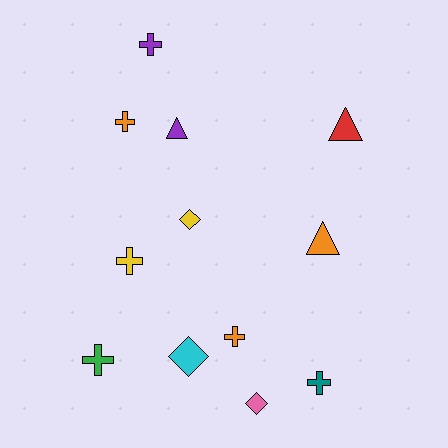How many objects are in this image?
There are 12 objects.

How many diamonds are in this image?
There are 3 diamonds.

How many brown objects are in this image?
There are no brown objects.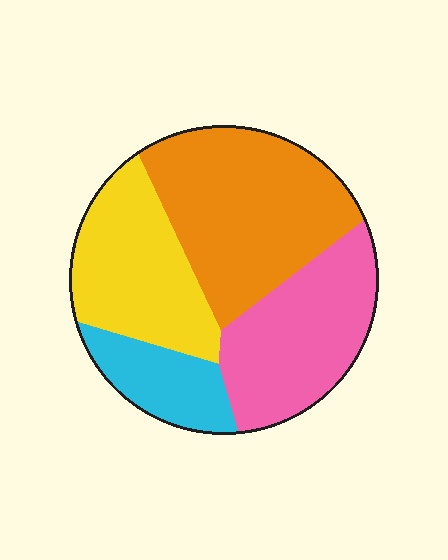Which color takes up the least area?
Cyan, at roughly 15%.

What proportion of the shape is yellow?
Yellow takes up about one quarter (1/4) of the shape.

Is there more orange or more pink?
Orange.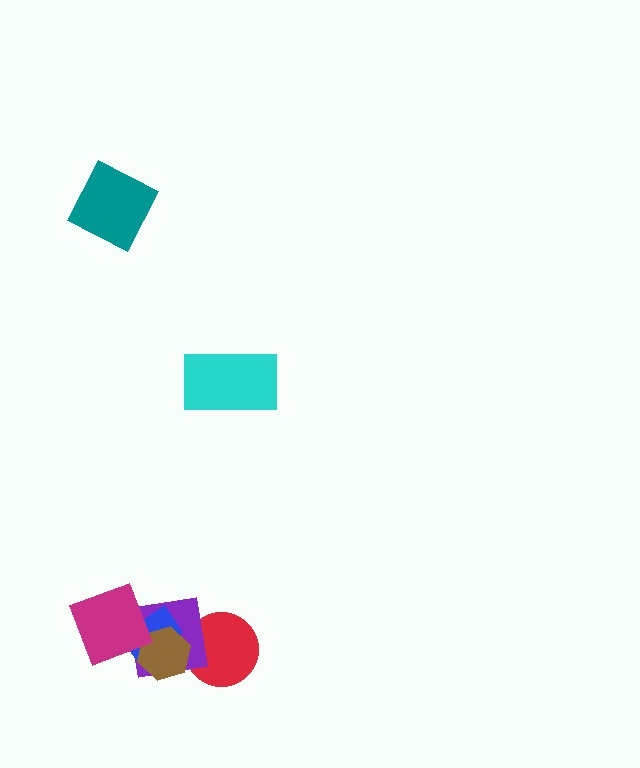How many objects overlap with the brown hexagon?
4 objects overlap with the brown hexagon.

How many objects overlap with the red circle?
2 objects overlap with the red circle.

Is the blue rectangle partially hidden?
Yes, it is partially covered by another shape.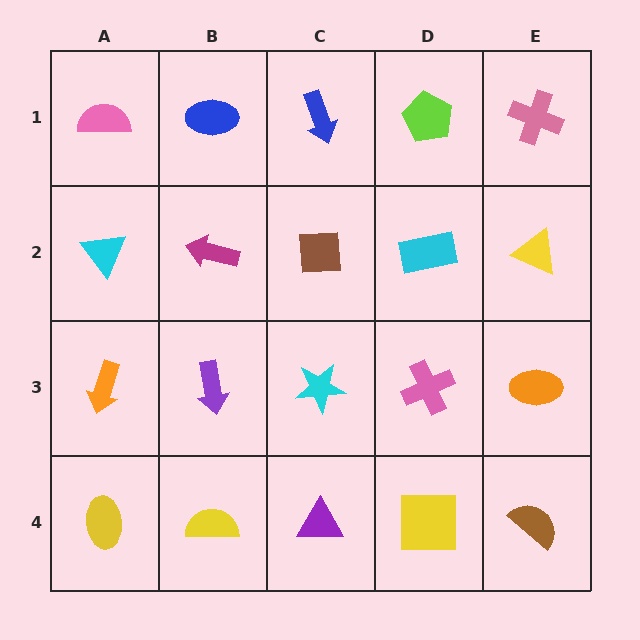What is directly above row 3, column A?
A cyan triangle.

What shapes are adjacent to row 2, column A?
A pink semicircle (row 1, column A), an orange arrow (row 3, column A), a magenta arrow (row 2, column B).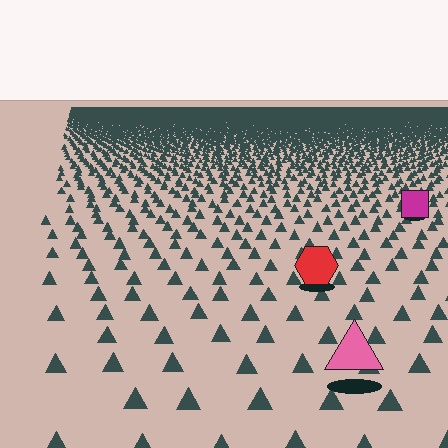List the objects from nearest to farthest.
From nearest to farthest: the pink triangle, the red hexagon, the magenta square.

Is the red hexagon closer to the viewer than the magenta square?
Yes. The red hexagon is closer — you can tell from the texture gradient: the ground texture is coarser near it.